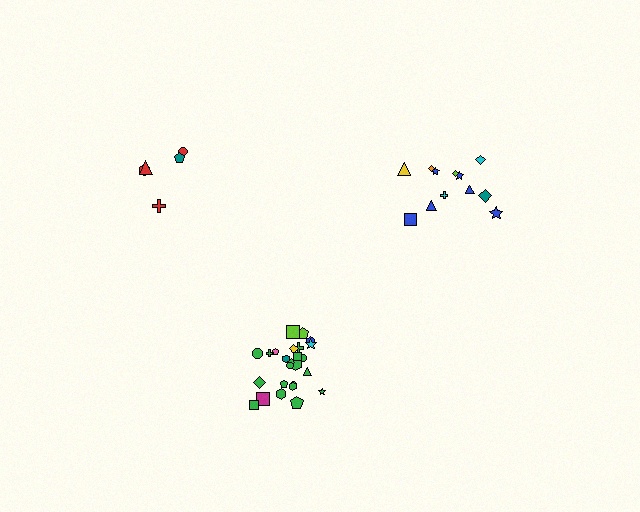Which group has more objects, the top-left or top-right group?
The top-right group.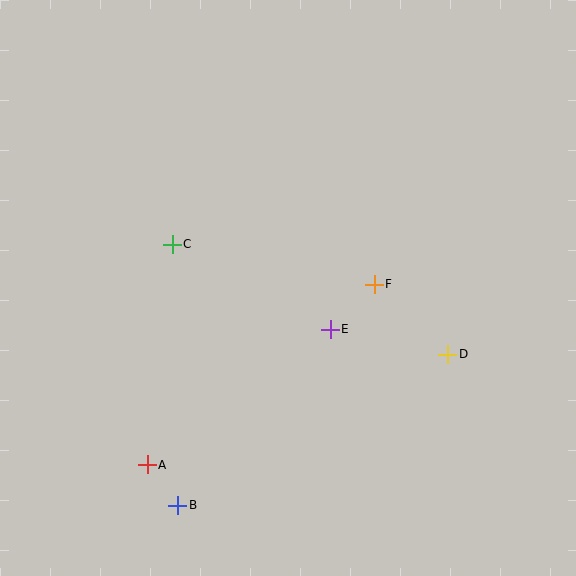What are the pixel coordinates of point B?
Point B is at (178, 505).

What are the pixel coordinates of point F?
Point F is at (374, 284).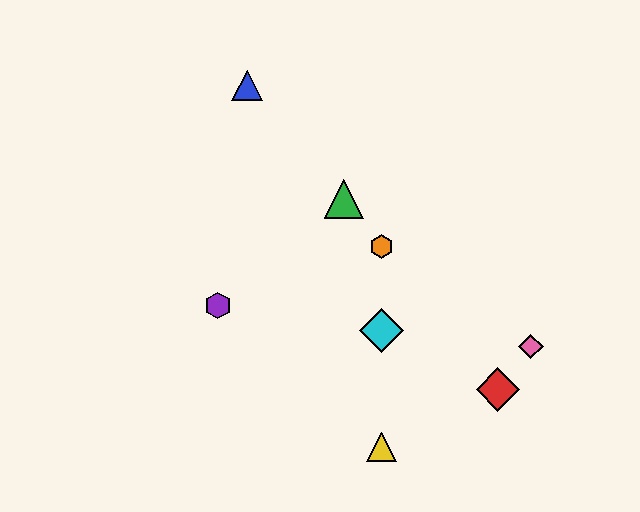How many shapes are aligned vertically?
3 shapes (the yellow triangle, the orange hexagon, the cyan diamond) are aligned vertically.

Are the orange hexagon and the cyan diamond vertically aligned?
Yes, both are at x≈382.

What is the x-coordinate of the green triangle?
The green triangle is at x≈344.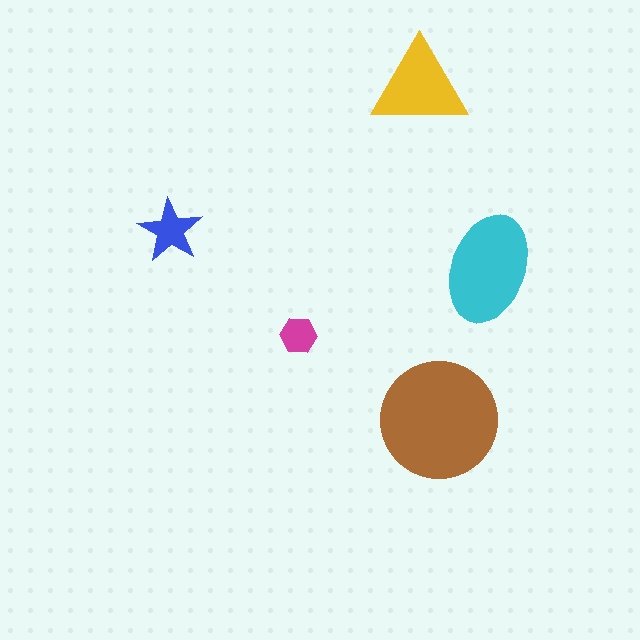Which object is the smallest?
The magenta hexagon.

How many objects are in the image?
There are 5 objects in the image.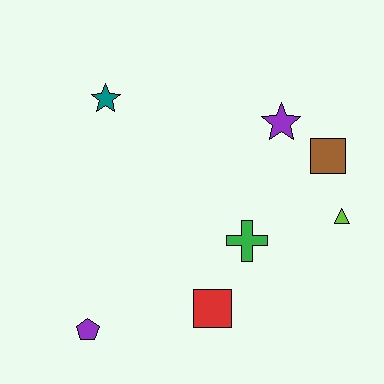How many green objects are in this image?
There is 1 green object.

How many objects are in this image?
There are 7 objects.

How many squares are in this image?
There are 2 squares.